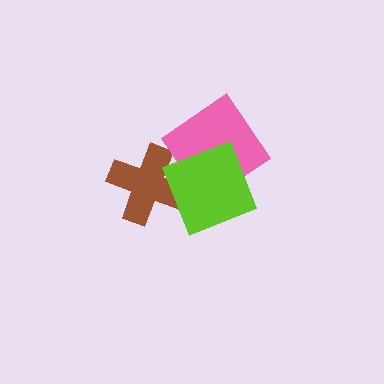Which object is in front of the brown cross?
The lime square is in front of the brown cross.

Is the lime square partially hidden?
No, no other shape covers it.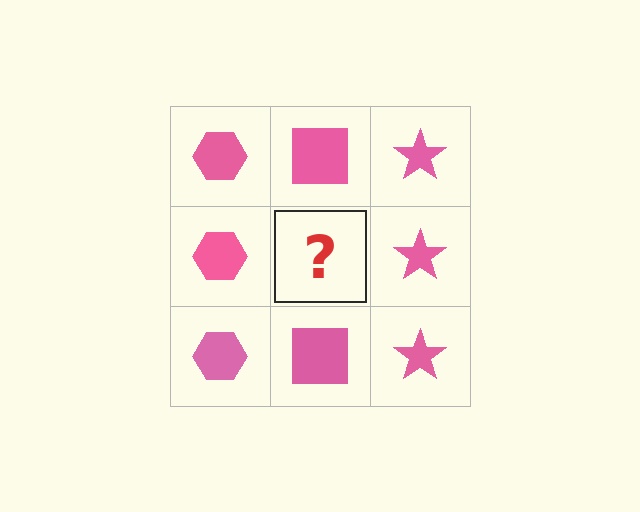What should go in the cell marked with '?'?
The missing cell should contain a pink square.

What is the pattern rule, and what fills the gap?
The rule is that each column has a consistent shape. The gap should be filled with a pink square.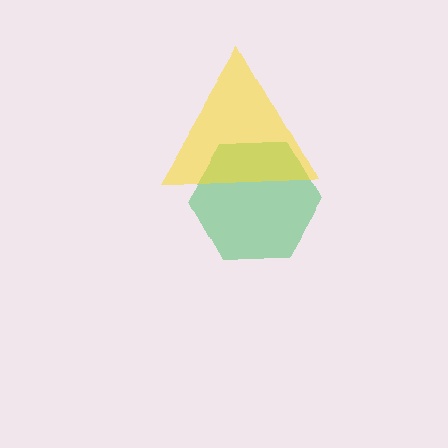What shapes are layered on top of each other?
The layered shapes are: a green hexagon, a yellow triangle.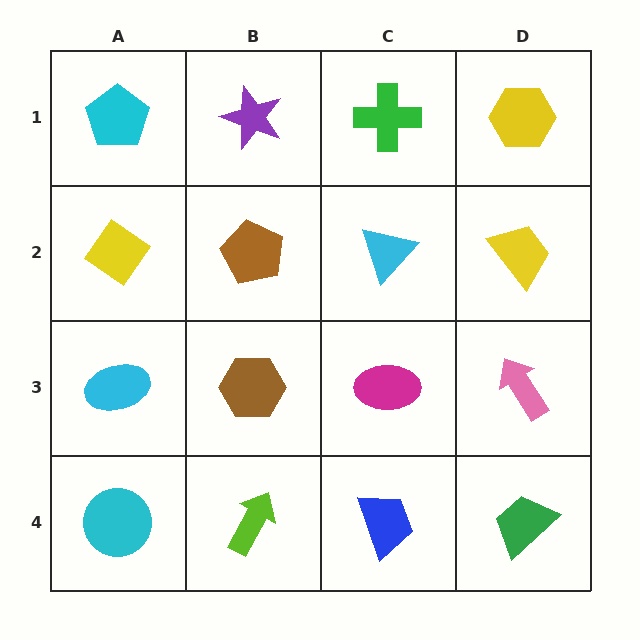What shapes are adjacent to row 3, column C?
A cyan triangle (row 2, column C), a blue trapezoid (row 4, column C), a brown hexagon (row 3, column B), a pink arrow (row 3, column D).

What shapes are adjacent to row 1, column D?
A yellow trapezoid (row 2, column D), a green cross (row 1, column C).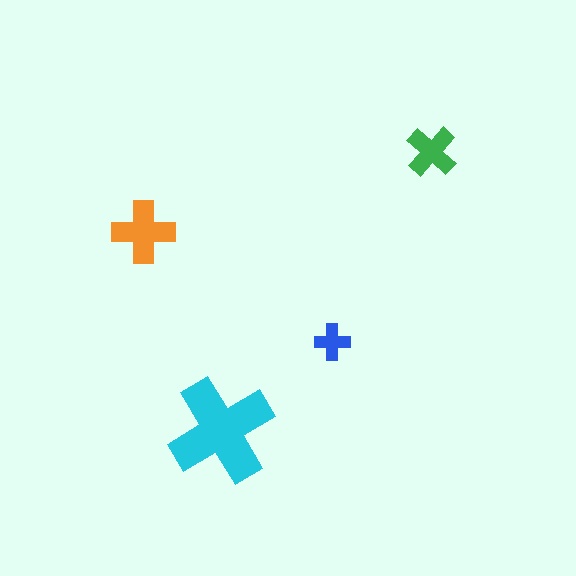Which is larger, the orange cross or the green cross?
The orange one.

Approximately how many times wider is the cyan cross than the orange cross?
About 1.5 times wider.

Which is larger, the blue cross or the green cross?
The green one.